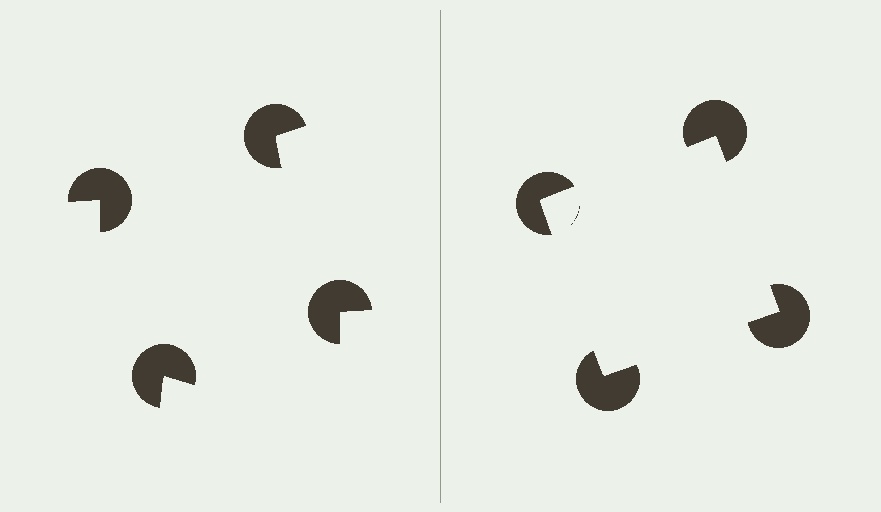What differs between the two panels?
The pac-man discs are positioned identically on both sides; only the wedge orientations differ. On the right they align to a square; on the left they are misaligned.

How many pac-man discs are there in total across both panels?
8 — 4 on each side.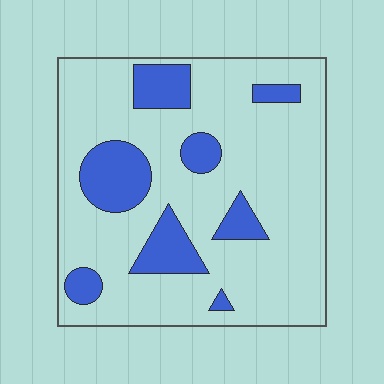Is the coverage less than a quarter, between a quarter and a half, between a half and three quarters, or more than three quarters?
Less than a quarter.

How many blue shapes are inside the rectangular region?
8.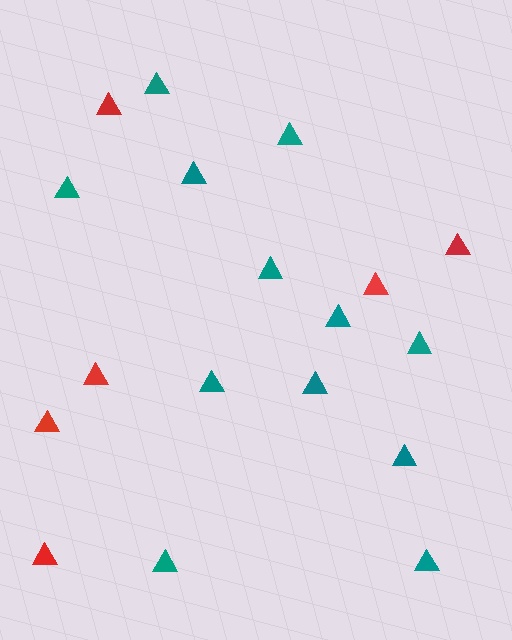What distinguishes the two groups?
There are 2 groups: one group of teal triangles (12) and one group of red triangles (6).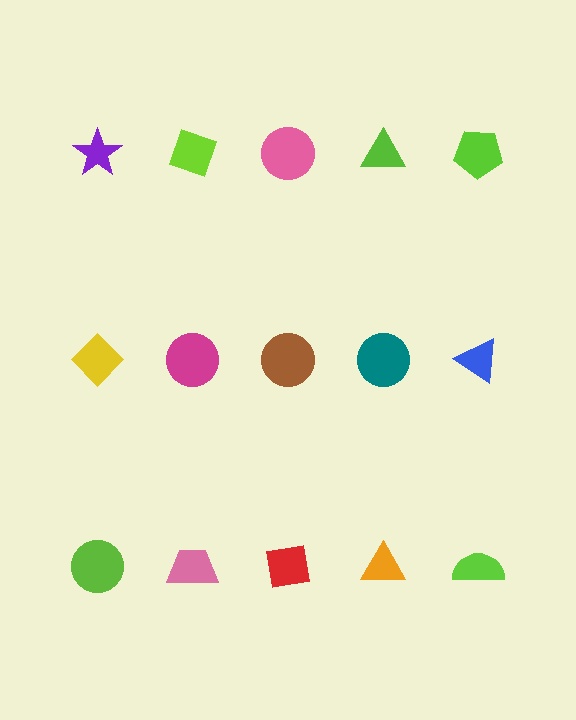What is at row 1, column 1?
A purple star.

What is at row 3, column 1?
A lime circle.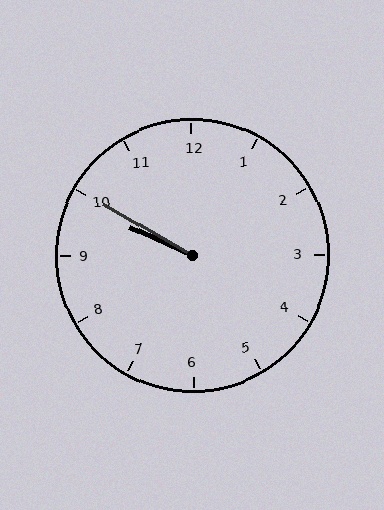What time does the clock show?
9:50.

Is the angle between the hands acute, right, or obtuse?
It is acute.